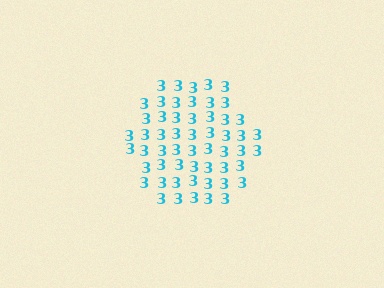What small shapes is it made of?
It is made of small digit 3's.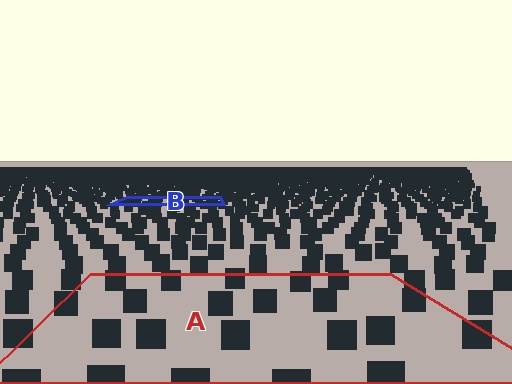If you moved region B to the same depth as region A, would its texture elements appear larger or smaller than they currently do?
They would appear larger. At a closer depth, the same texture elements are projected at a bigger on-screen size.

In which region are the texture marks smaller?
The texture marks are smaller in region B, because it is farther away.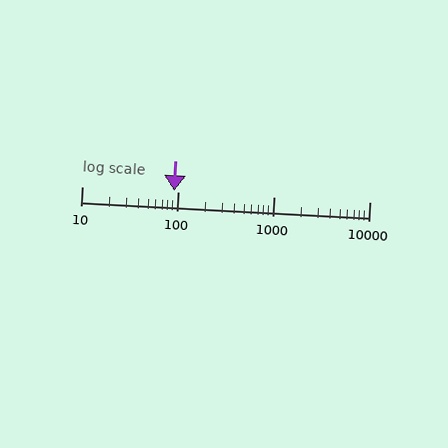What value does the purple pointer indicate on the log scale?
The pointer indicates approximately 92.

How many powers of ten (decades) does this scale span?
The scale spans 3 decades, from 10 to 10000.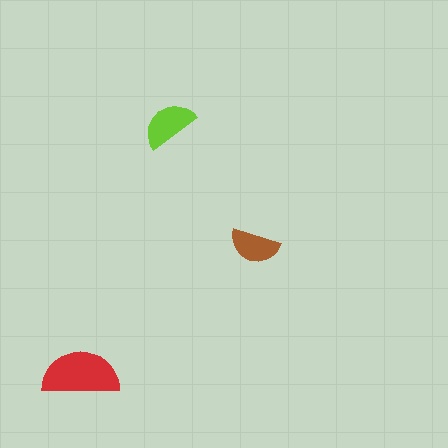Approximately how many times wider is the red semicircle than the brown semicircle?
About 1.5 times wider.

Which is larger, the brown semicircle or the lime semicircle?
The lime one.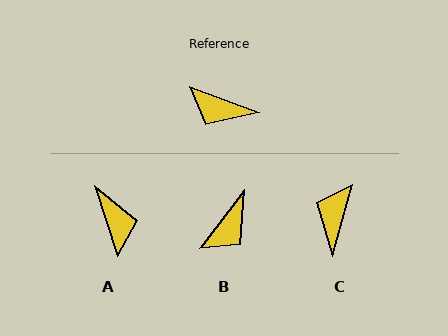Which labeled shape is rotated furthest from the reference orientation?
A, about 128 degrees away.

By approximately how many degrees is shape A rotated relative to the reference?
Approximately 128 degrees counter-clockwise.